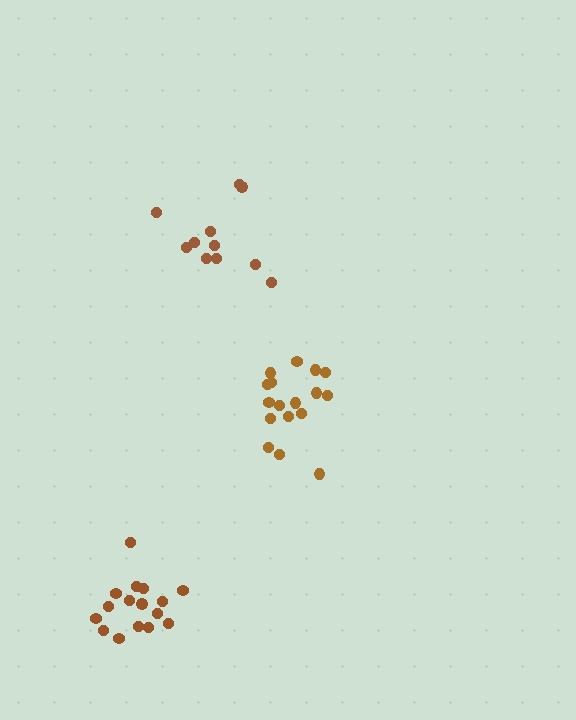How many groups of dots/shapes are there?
There are 3 groups.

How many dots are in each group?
Group 1: 16 dots, Group 2: 17 dots, Group 3: 11 dots (44 total).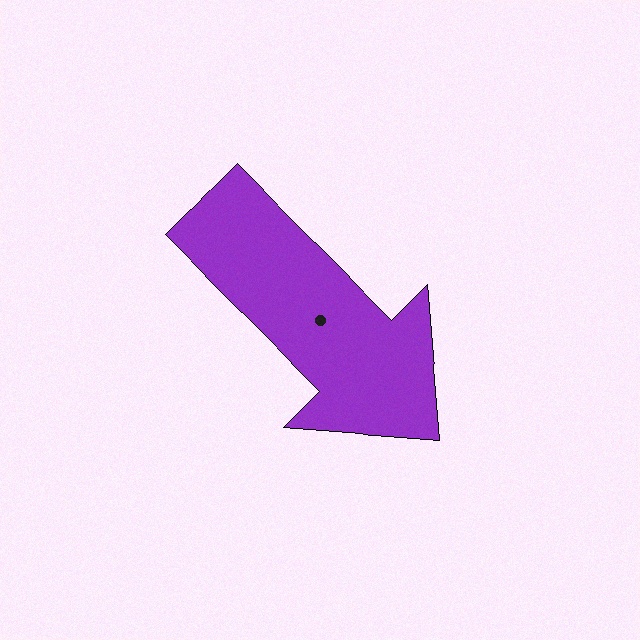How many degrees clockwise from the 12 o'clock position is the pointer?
Approximately 135 degrees.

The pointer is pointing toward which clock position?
Roughly 4 o'clock.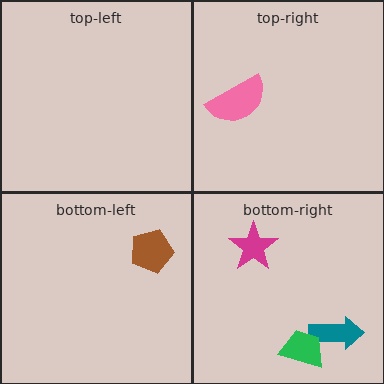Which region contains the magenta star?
The bottom-right region.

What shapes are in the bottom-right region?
The teal arrow, the magenta star, the green trapezoid.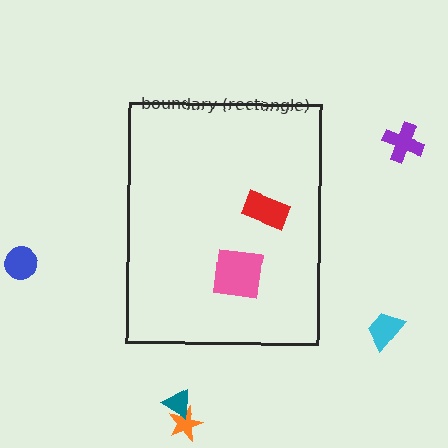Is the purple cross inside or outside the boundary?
Outside.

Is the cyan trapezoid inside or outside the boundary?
Outside.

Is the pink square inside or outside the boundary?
Inside.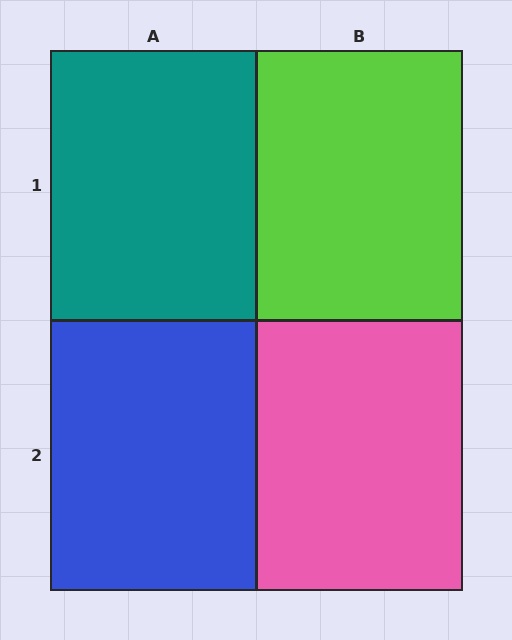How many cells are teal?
1 cell is teal.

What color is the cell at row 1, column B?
Lime.